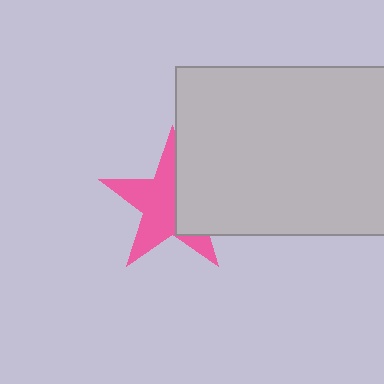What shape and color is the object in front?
The object in front is a light gray rectangle.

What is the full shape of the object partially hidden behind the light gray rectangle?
The partially hidden object is a pink star.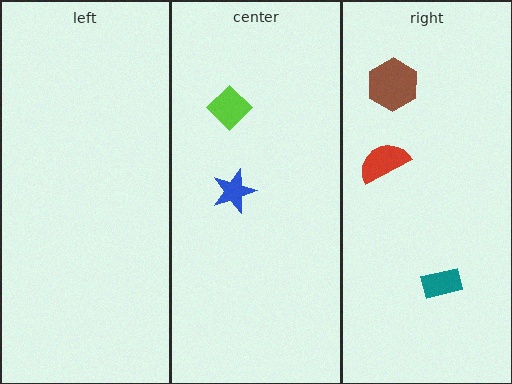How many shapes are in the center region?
2.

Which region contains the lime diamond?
The center region.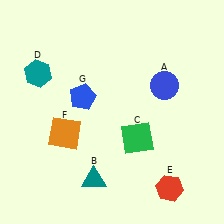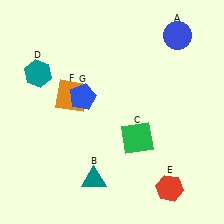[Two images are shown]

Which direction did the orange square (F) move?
The orange square (F) moved up.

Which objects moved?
The objects that moved are: the blue circle (A), the orange square (F).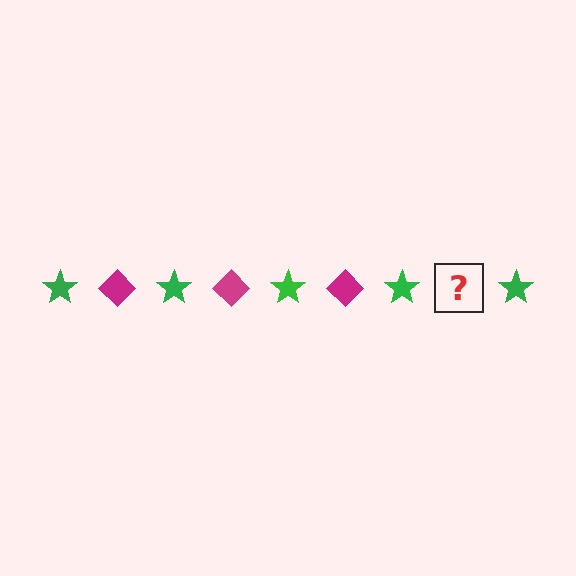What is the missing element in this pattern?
The missing element is a magenta diamond.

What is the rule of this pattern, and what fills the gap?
The rule is that the pattern alternates between green star and magenta diamond. The gap should be filled with a magenta diamond.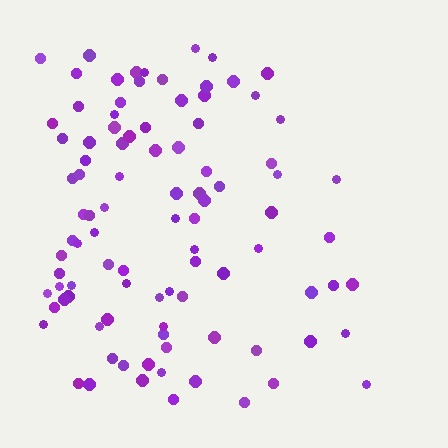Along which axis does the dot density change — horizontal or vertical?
Horizontal.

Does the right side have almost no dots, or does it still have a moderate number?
Still a moderate number, just noticeably fewer than the left.